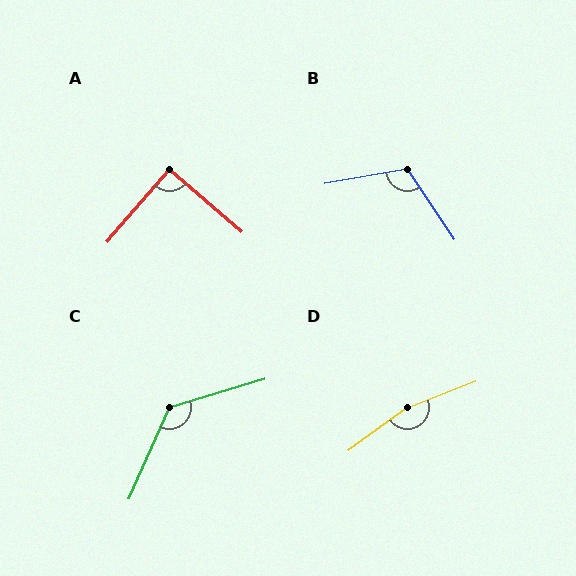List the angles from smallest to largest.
A (90°), B (114°), C (131°), D (165°).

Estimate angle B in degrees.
Approximately 114 degrees.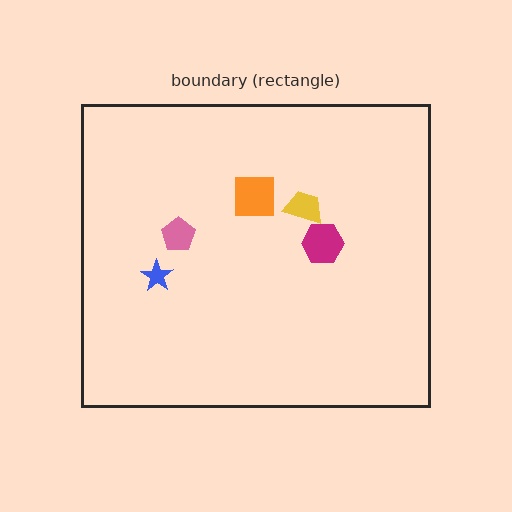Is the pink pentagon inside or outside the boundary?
Inside.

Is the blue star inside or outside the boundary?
Inside.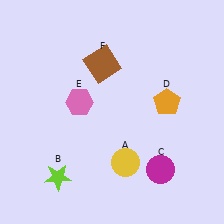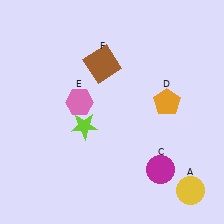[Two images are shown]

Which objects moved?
The objects that moved are: the yellow circle (A), the lime star (B).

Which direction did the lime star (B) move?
The lime star (B) moved up.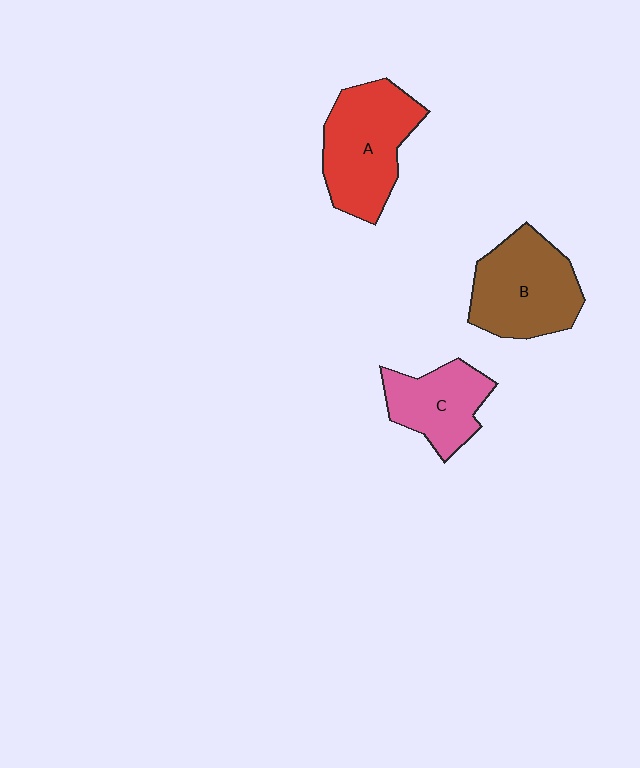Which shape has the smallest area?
Shape C (pink).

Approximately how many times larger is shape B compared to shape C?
Approximately 1.4 times.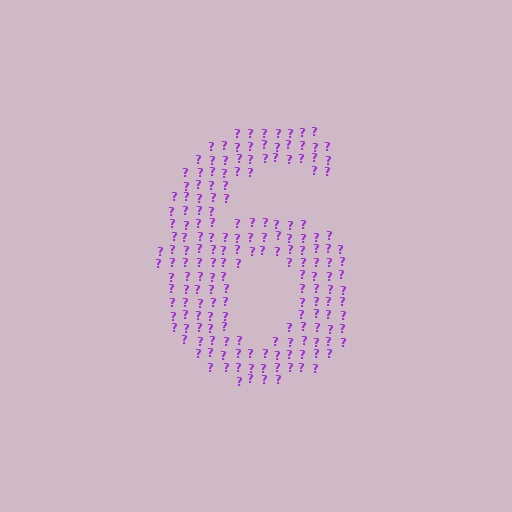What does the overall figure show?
The overall figure shows the digit 6.